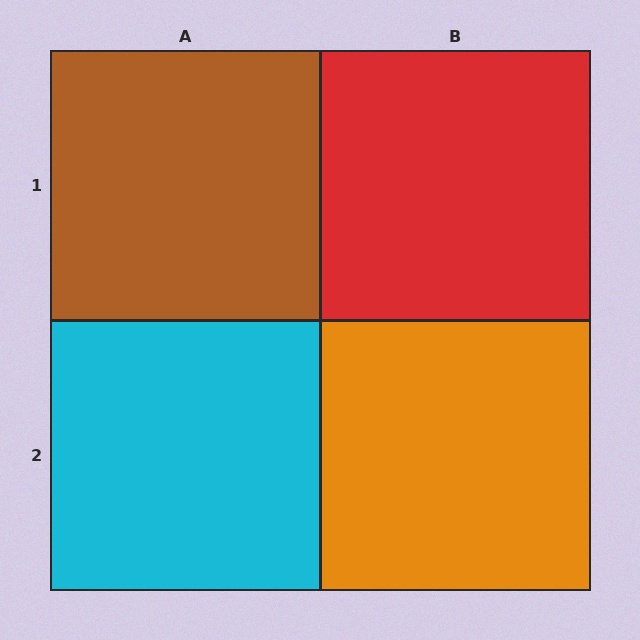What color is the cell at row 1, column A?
Brown.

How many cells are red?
1 cell is red.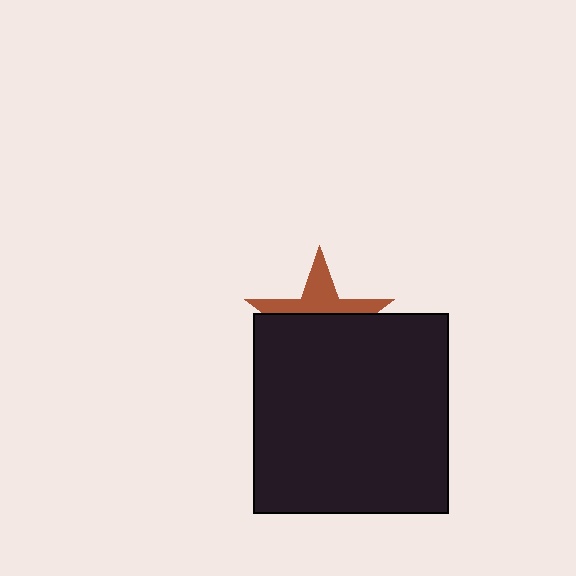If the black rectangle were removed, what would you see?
You would see the complete brown star.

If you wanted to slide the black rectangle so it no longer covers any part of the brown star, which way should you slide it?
Slide it down — that is the most direct way to separate the two shapes.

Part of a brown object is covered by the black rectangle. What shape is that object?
It is a star.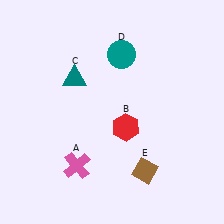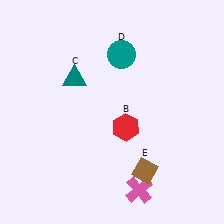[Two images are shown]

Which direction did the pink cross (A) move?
The pink cross (A) moved right.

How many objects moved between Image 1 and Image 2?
1 object moved between the two images.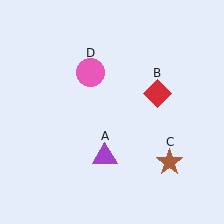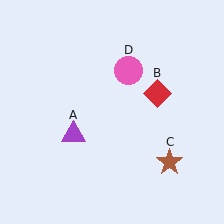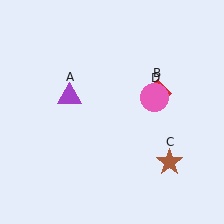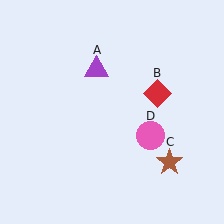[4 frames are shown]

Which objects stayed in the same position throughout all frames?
Red diamond (object B) and brown star (object C) remained stationary.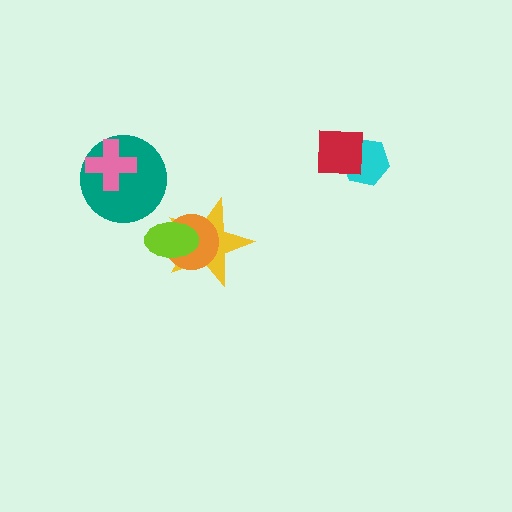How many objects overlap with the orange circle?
2 objects overlap with the orange circle.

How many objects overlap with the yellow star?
2 objects overlap with the yellow star.